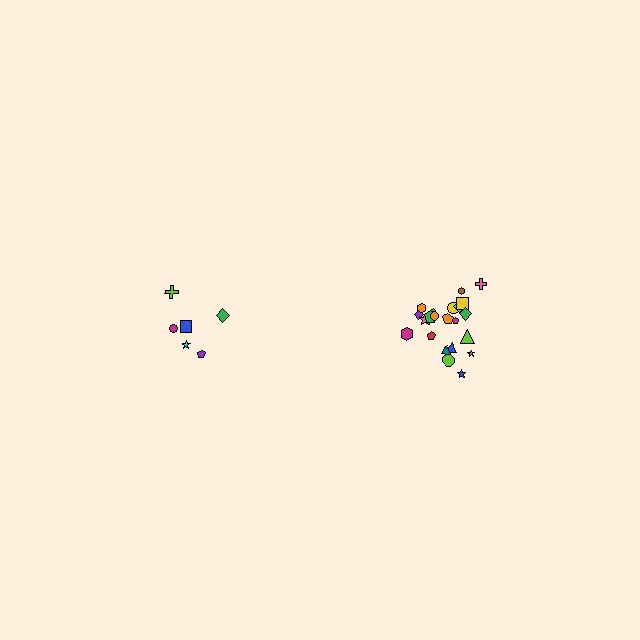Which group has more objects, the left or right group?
The right group.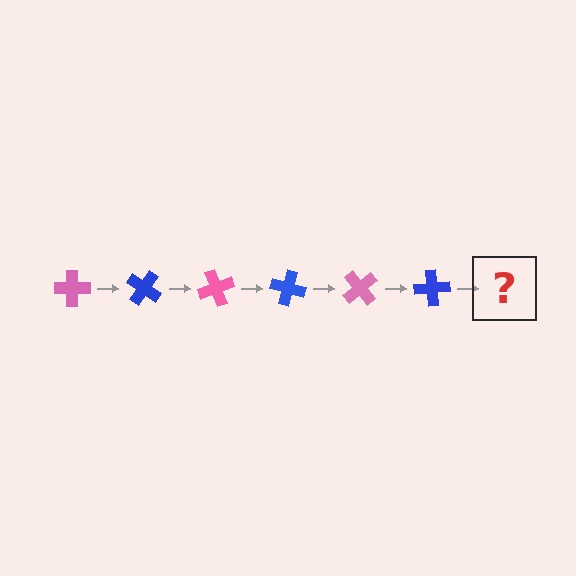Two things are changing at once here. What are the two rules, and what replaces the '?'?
The two rules are that it rotates 35 degrees each step and the color cycles through pink and blue. The '?' should be a pink cross, rotated 210 degrees from the start.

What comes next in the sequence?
The next element should be a pink cross, rotated 210 degrees from the start.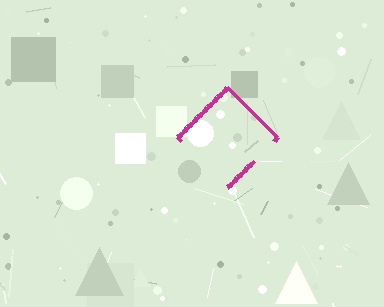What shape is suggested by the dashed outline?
The dashed outline suggests a diamond.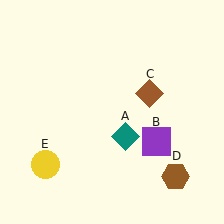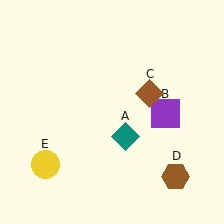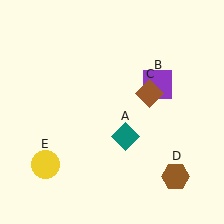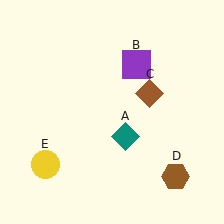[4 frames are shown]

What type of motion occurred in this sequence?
The purple square (object B) rotated counterclockwise around the center of the scene.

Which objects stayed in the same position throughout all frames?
Teal diamond (object A) and brown diamond (object C) and brown hexagon (object D) and yellow circle (object E) remained stationary.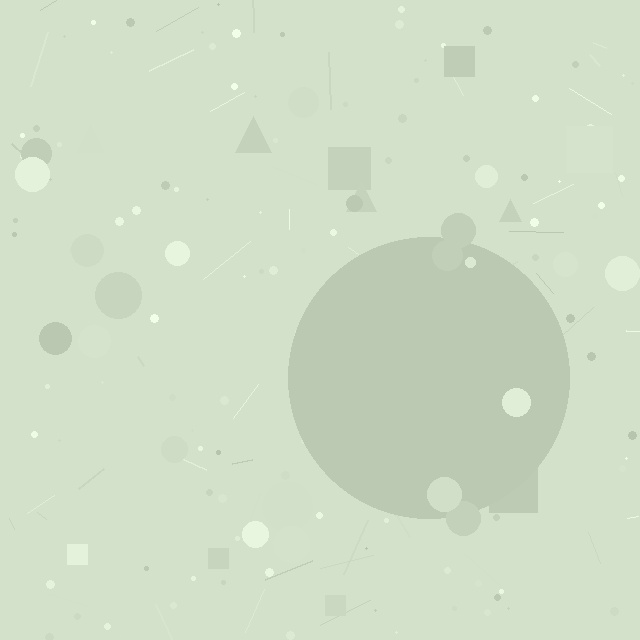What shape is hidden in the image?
A circle is hidden in the image.